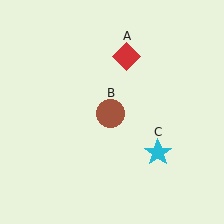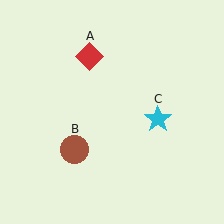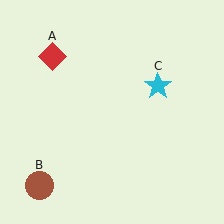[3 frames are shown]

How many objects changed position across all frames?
3 objects changed position: red diamond (object A), brown circle (object B), cyan star (object C).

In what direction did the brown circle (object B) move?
The brown circle (object B) moved down and to the left.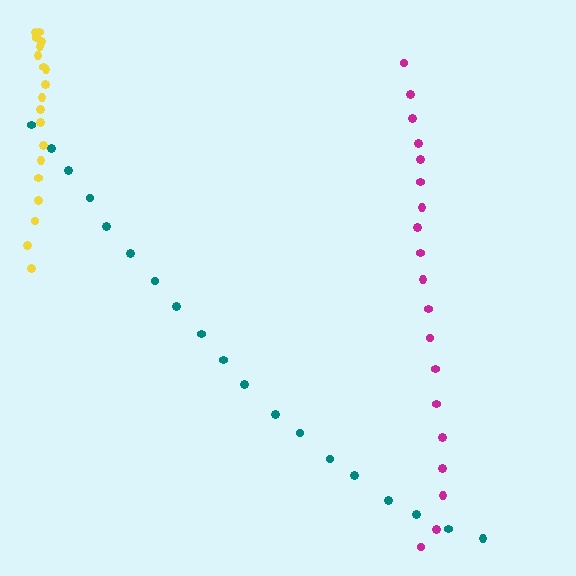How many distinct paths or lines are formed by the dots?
There are 3 distinct paths.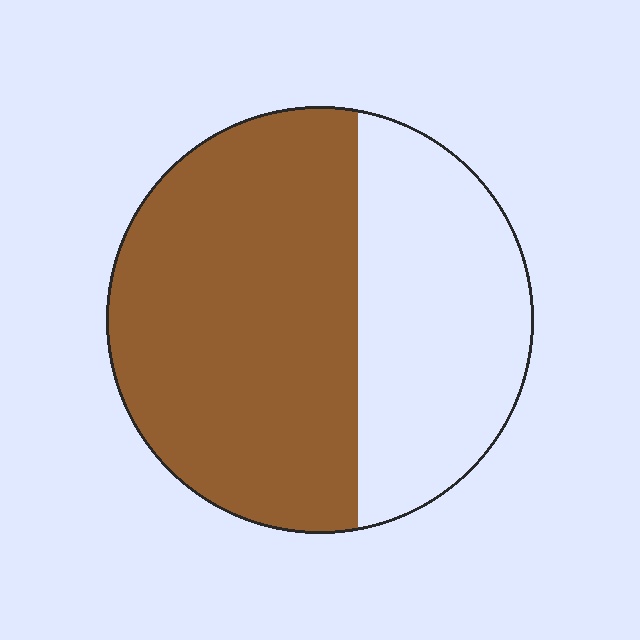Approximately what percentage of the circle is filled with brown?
Approximately 60%.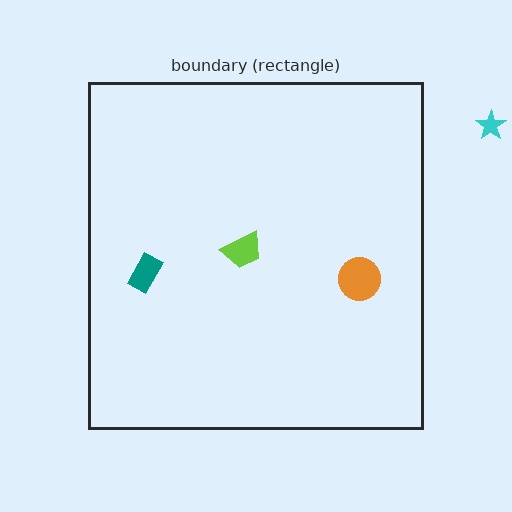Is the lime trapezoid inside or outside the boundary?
Inside.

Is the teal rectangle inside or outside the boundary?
Inside.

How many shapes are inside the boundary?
3 inside, 1 outside.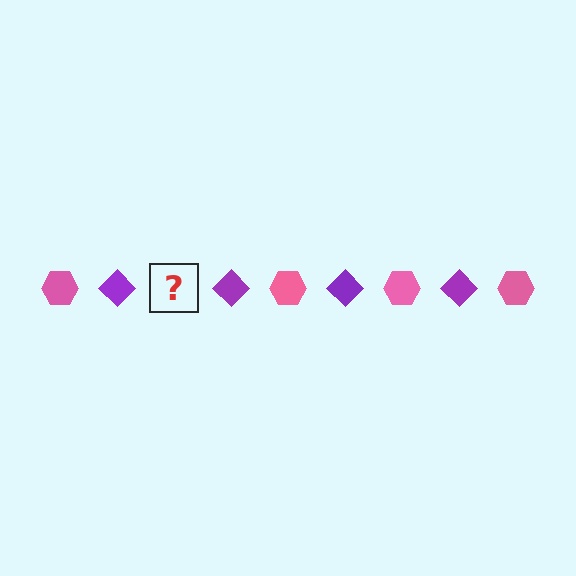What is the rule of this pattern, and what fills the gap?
The rule is that the pattern alternates between pink hexagon and purple diamond. The gap should be filled with a pink hexagon.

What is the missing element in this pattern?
The missing element is a pink hexagon.